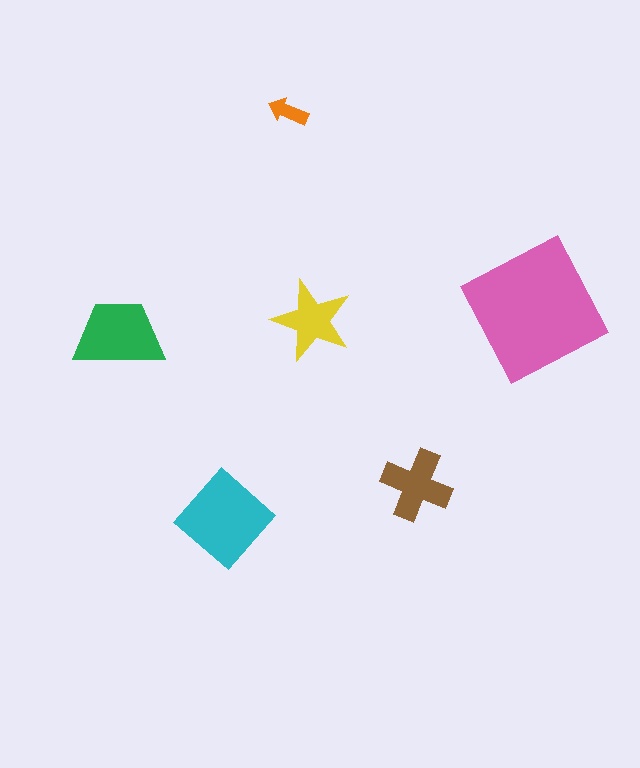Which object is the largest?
The pink square.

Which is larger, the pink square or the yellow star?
The pink square.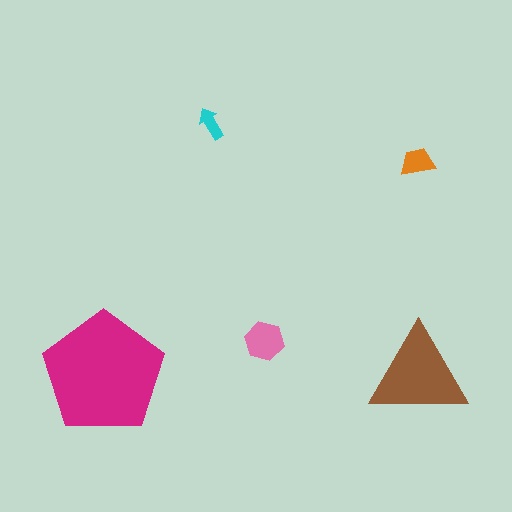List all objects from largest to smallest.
The magenta pentagon, the brown triangle, the pink hexagon, the orange trapezoid, the cyan arrow.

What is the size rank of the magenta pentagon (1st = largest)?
1st.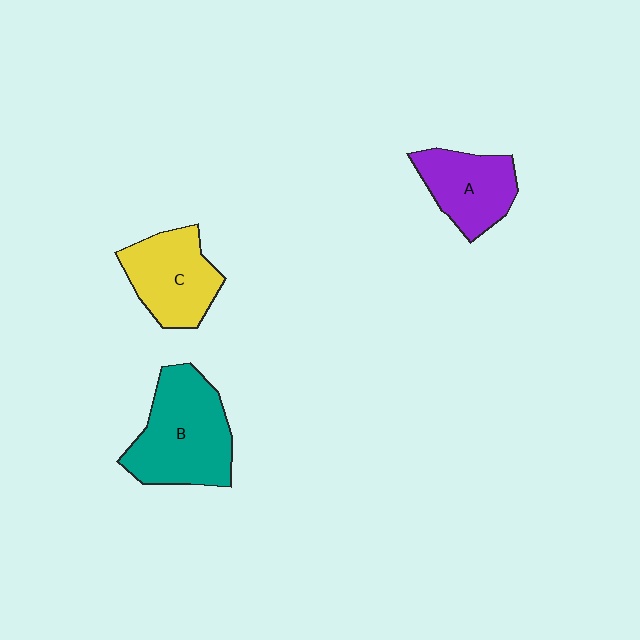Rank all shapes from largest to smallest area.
From largest to smallest: B (teal), C (yellow), A (purple).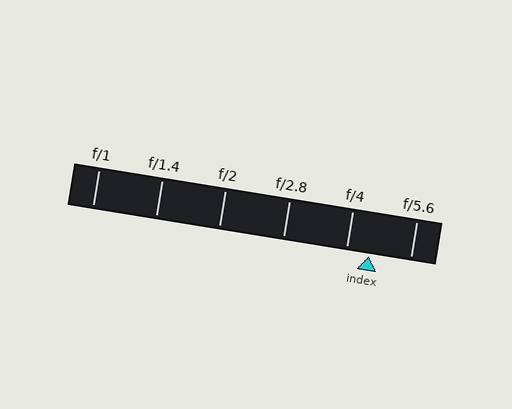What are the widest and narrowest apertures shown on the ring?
The widest aperture shown is f/1 and the narrowest is f/5.6.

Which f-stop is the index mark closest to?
The index mark is closest to f/4.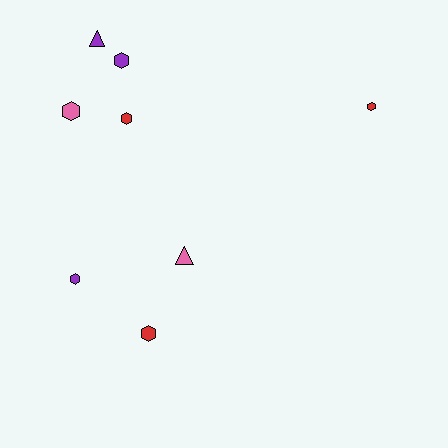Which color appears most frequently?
Purple, with 3 objects.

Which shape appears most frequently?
Hexagon, with 6 objects.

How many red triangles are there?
There are no red triangles.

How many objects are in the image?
There are 8 objects.